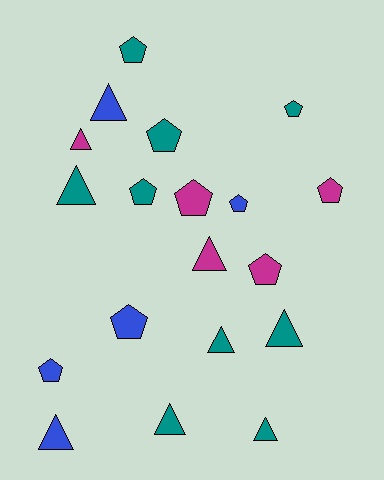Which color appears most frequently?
Teal, with 9 objects.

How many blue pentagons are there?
There are 3 blue pentagons.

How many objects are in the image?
There are 19 objects.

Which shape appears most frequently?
Pentagon, with 10 objects.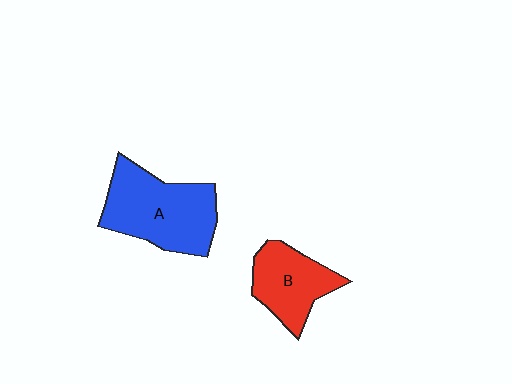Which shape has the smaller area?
Shape B (red).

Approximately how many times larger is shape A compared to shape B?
Approximately 1.5 times.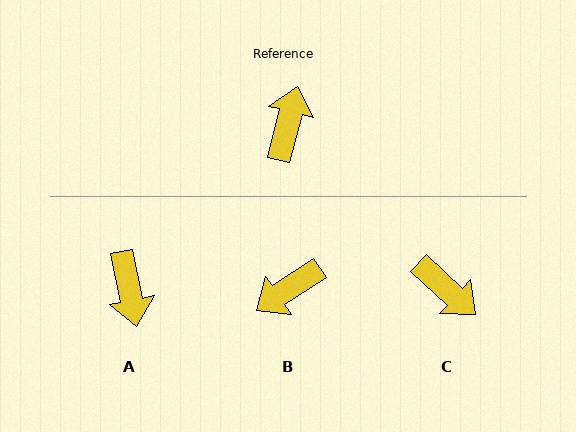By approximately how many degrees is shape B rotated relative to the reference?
Approximately 139 degrees counter-clockwise.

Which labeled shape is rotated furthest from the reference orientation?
A, about 154 degrees away.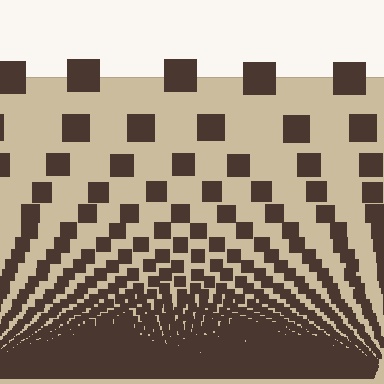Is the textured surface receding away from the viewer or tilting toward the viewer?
The surface appears to tilt toward the viewer. Texture elements get larger and sparser toward the top.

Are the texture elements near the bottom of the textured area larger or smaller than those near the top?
Smaller. The gradient is inverted — elements near the bottom are smaller and denser.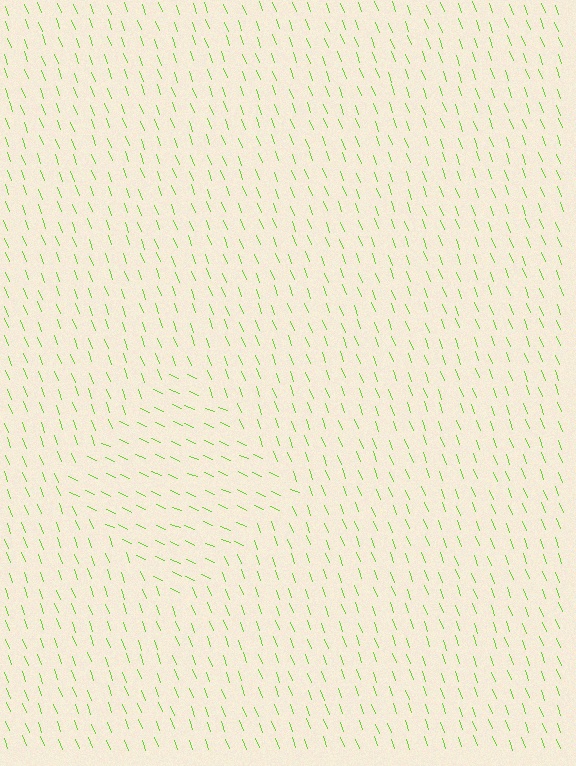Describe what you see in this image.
The image is filled with small lime line segments. A diamond region in the image has lines oriented differently from the surrounding lines, creating a visible texture boundary.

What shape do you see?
I see a diamond.